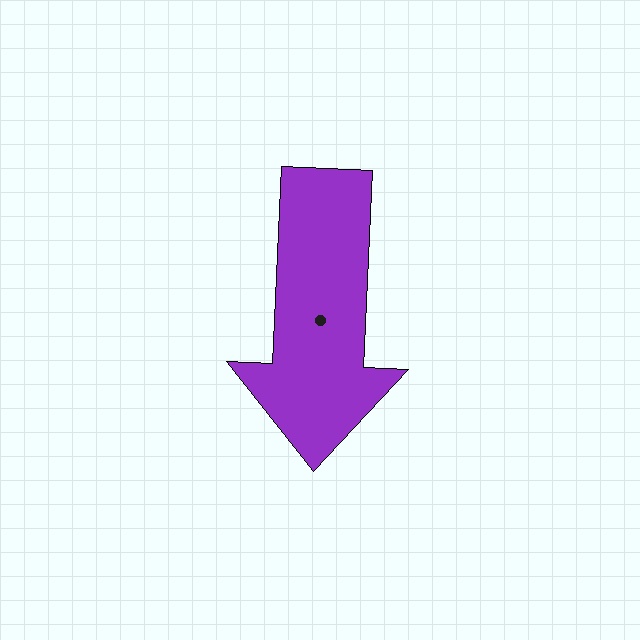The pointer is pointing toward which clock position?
Roughly 6 o'clock.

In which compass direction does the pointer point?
South.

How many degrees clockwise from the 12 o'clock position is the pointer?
Approximately 183 degrees.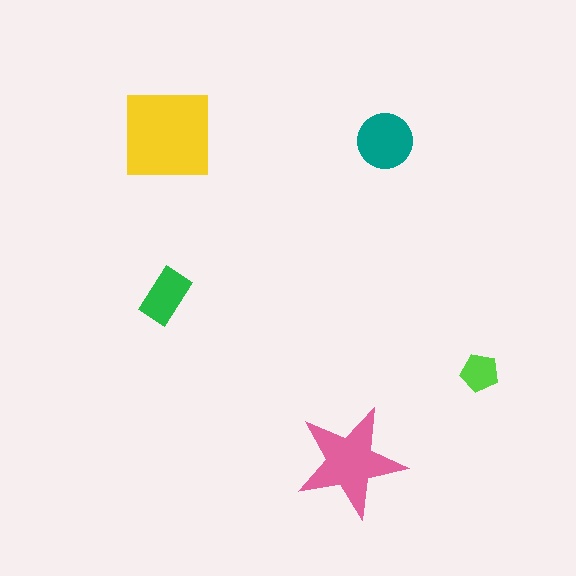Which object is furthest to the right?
The lime pentagon is rightmost.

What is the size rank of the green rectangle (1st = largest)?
4th.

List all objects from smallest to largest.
The lime pentagon, the green rectangle, the teal circle, the pink star, the yellow square.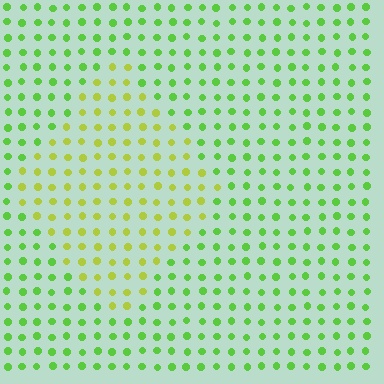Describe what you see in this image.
The image is filled with small lime elements in a uniform arrangement. A diamond-shaped region is visible where the elements are tinted to a slightly different hue, forming a subtle color boundary.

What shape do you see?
I see a diamond.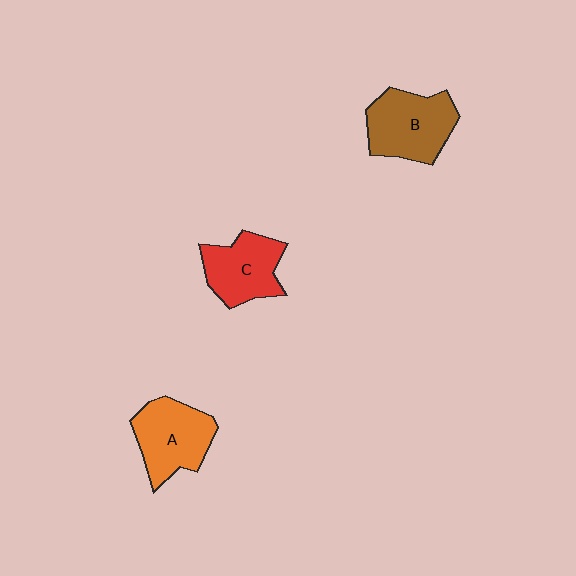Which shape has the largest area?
Shape B (brown).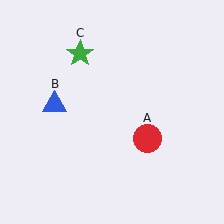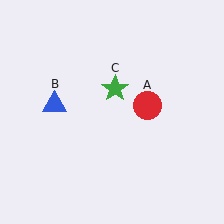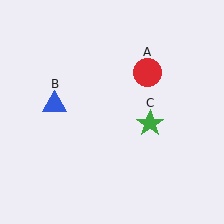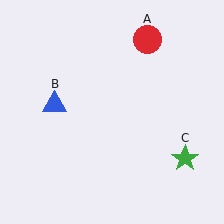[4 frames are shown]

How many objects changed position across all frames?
2 objects changed position: red circle (object A), green star (object C).